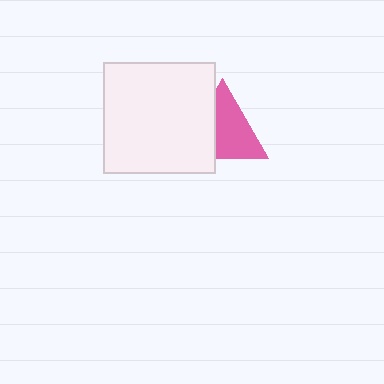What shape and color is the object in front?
The object in front is a white rectangle.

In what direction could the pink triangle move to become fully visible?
The pink triangle could move right. That would shift it out from behind the white rectangle entirely.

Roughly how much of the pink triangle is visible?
About half of it is visible (roughly 64%).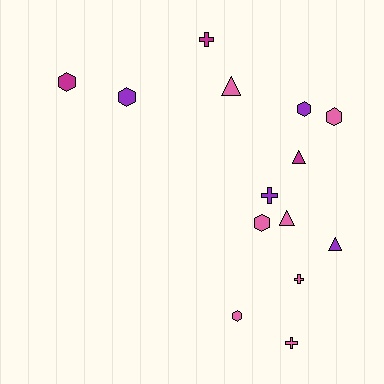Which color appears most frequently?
Pink, with 7 objects.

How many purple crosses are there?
There is 1 purple cross.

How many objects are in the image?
There are 14 objects.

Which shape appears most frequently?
Hexagon, with 6 objects.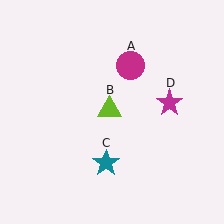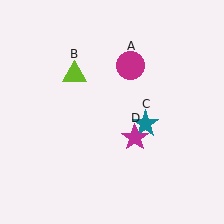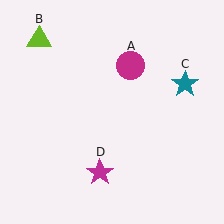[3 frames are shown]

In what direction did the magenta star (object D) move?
The magenta star (object D) moved down and to the left.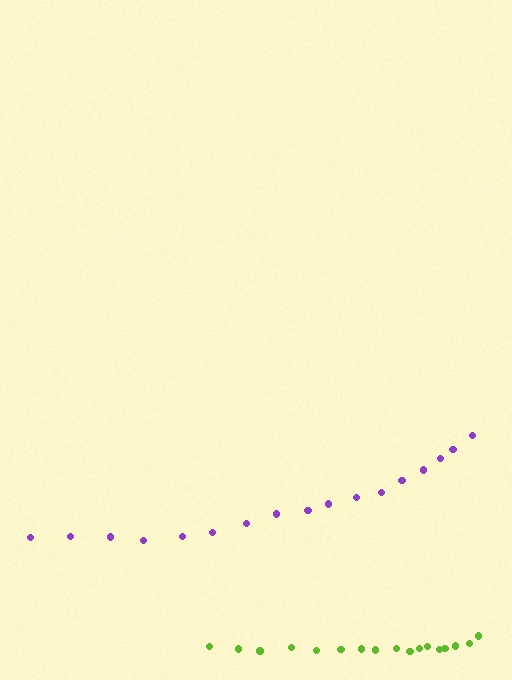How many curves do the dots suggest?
There are 2 distinct paths.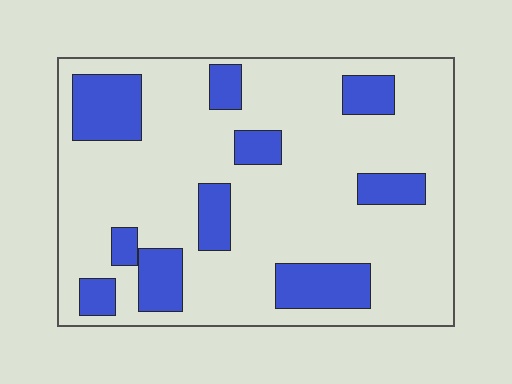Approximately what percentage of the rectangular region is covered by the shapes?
Approximately 25%.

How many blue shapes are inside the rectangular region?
10.